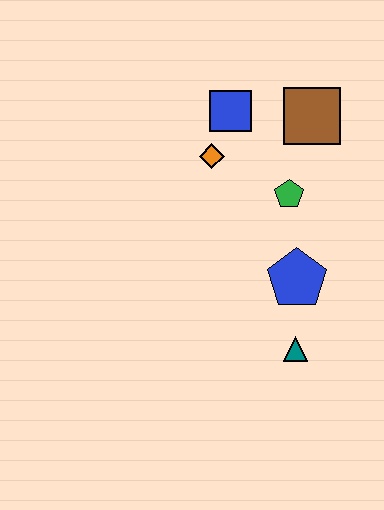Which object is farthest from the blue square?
The teal triangle is farthest from the blue square.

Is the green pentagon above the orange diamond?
No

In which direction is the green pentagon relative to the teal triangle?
The green pentagon is above the teal triangle.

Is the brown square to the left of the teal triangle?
No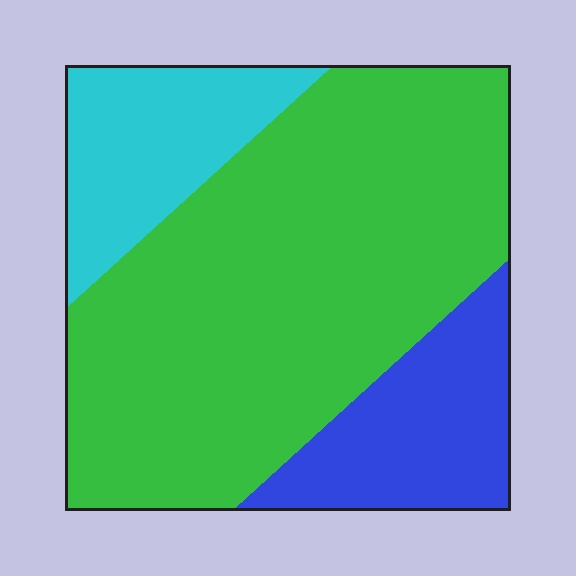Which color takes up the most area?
Green, at roughly 65%.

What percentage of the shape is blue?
Blue takes up about one sixth (1/6) of the shape.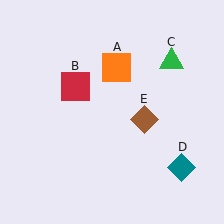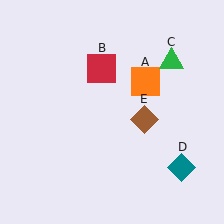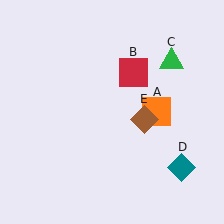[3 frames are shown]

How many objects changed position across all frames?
2 objects changed position: orange square (object A), red square (object B).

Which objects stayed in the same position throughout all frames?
Green triangle (object C) and teal diamond (object D) and brown diamond (object E) remained stationary.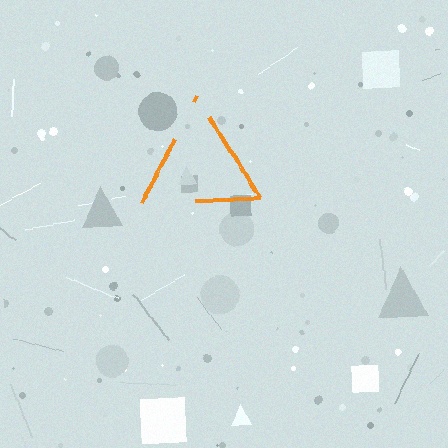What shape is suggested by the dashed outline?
The dashed outline suggests a triangle.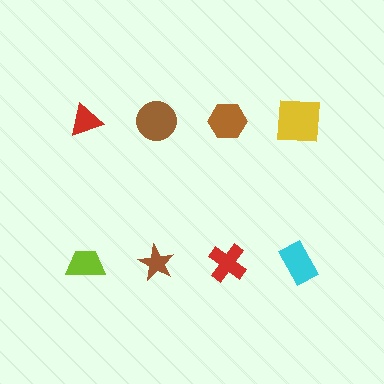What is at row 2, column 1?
A lime trapezoid.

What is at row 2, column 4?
A cyan rectangle.